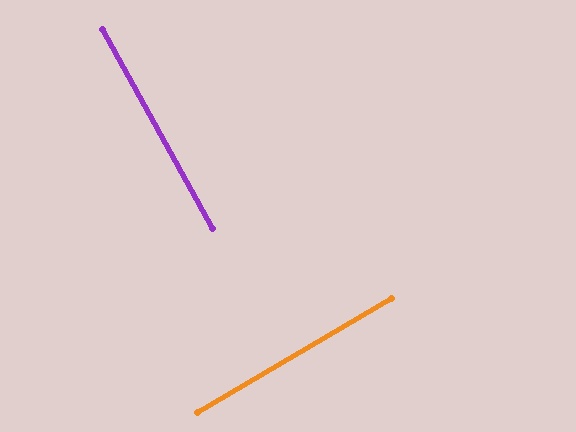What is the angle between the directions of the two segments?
Approximately 89 degrees.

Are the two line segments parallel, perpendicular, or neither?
Perpendicular — they meet at approximately 89°.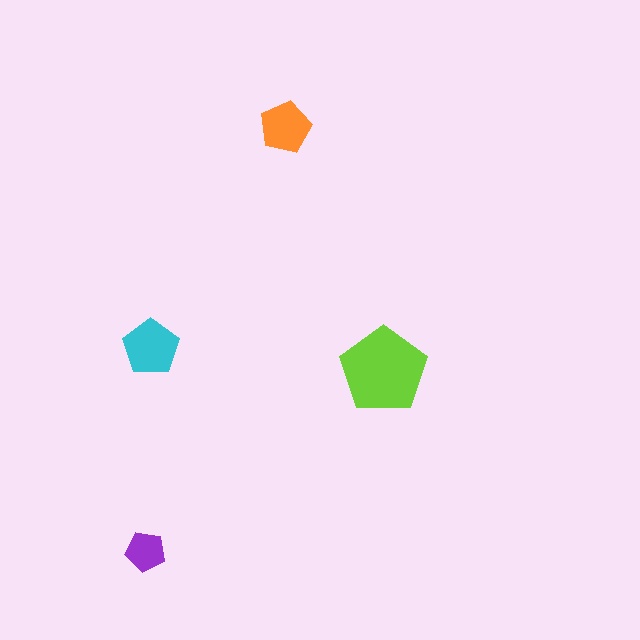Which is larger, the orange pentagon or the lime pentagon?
The lime one.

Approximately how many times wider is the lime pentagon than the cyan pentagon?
About 1.5 times wider.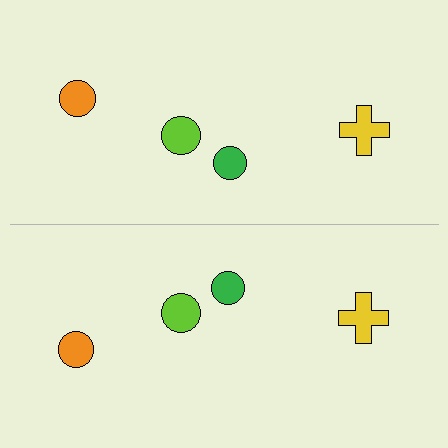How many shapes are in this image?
There are 8 shapes in this image.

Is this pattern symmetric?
Yes, this pattern has bilateral (reflection) symmetry.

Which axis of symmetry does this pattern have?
The pattern has a horizontal axis of symmetry running through the center of the image.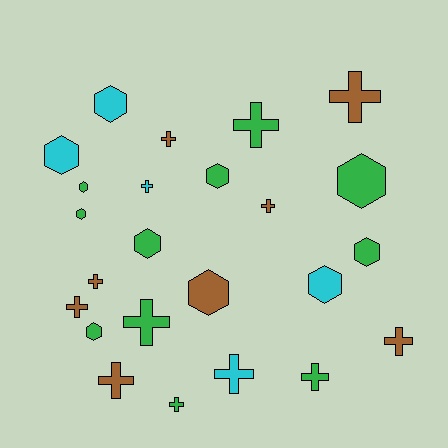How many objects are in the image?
There are 24 objects.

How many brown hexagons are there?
There is 1 brown hexagon.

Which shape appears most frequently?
Cross, with 13 objects.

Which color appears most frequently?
Green, with 11 objects.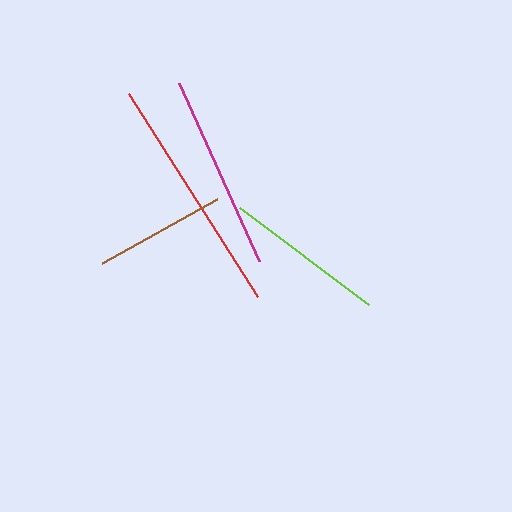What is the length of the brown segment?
The brown segment is approximately 131 pixels long.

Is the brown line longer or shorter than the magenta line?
The magenta line is longer than the brown line.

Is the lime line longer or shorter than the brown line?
The lime line is longer than the brown line.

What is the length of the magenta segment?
The magenta segment is approximately 195 pixels long.